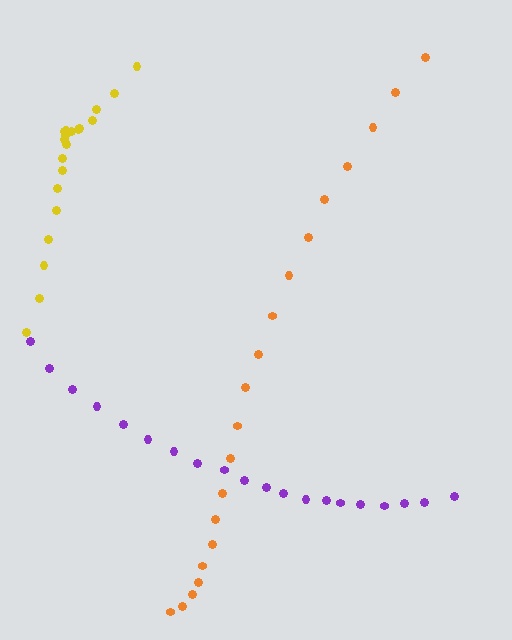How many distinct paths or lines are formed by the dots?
There are 3 distinct paths.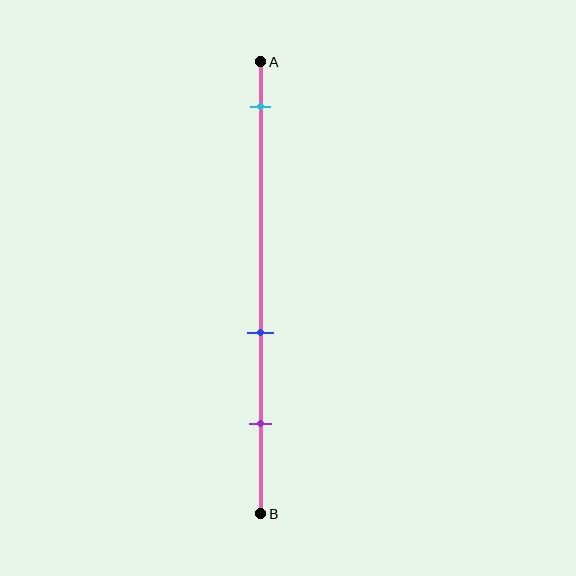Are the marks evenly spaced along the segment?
No, the marks are not evenly spaced.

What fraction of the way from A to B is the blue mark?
The blue mark is approximately 60% (0.6) of the way from A to B.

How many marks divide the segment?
There are 3 marks dividing the segment.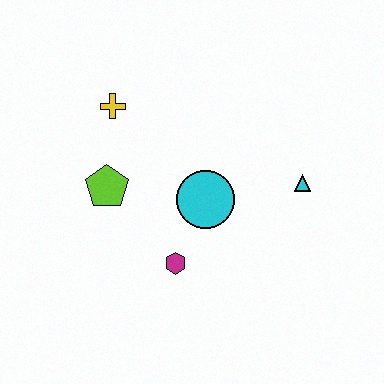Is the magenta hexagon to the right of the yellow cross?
Yes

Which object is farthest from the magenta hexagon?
The yellow cross is farthest from the magenta hexagon.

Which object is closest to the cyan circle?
The magenta hexagon is closest to the cyan circle.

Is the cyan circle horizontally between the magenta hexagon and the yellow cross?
No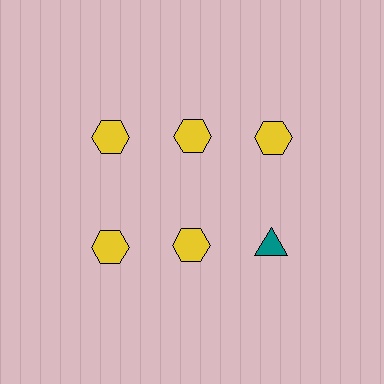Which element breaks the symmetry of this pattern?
The teal triangle in the second row, center column breaks the symmetry. All other shapes are yellow hexagons.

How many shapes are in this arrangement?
There are 6 shapes arranged in a grid pattern.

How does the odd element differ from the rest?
It differs in both color (teal instead of yellow) and shape (triangle instead of hexagon).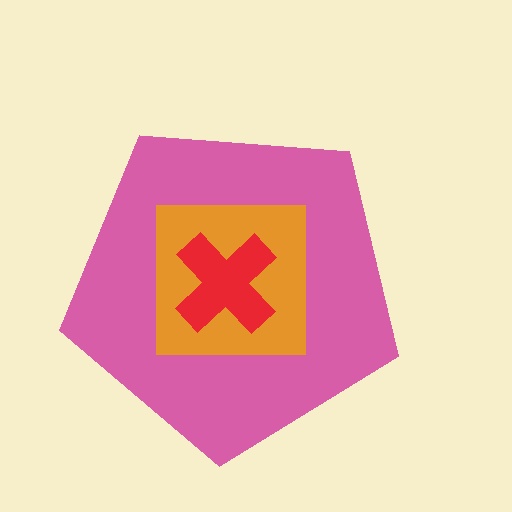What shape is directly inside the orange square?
The red cross.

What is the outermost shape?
The pink pentagon.